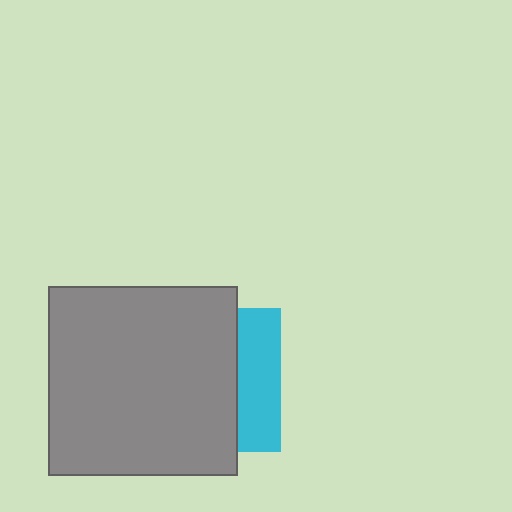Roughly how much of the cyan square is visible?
A small part of it is visible (roughly 31%).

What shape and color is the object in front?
The object in front is a gray square.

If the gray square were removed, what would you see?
You would see the complete cyan square.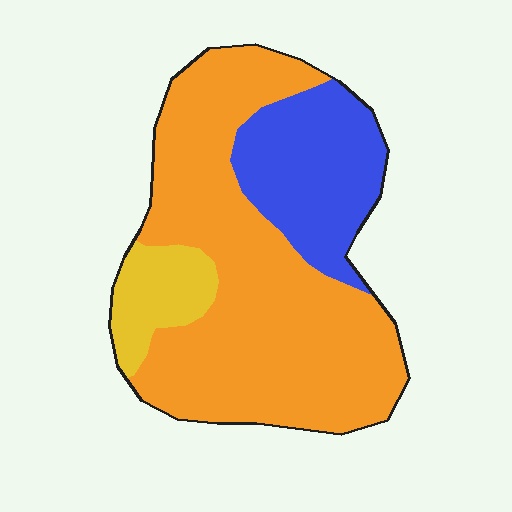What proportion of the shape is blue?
Blue covers about 25% of the shape.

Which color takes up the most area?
Orange, at roughly 65%.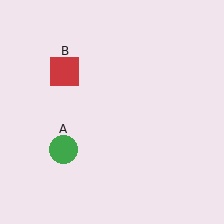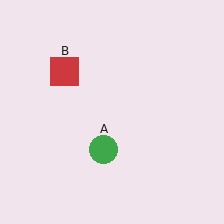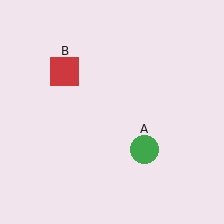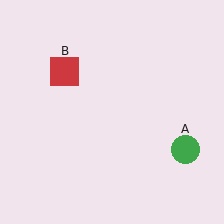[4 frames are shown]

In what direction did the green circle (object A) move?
The green circle (object A) moved right.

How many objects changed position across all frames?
1 object changed position: green circle (object A).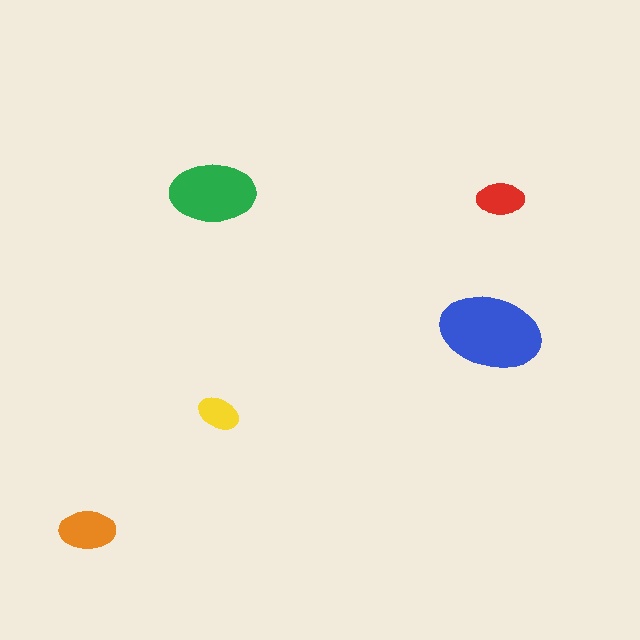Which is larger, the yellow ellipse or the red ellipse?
The red one.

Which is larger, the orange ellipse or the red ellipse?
The orange one.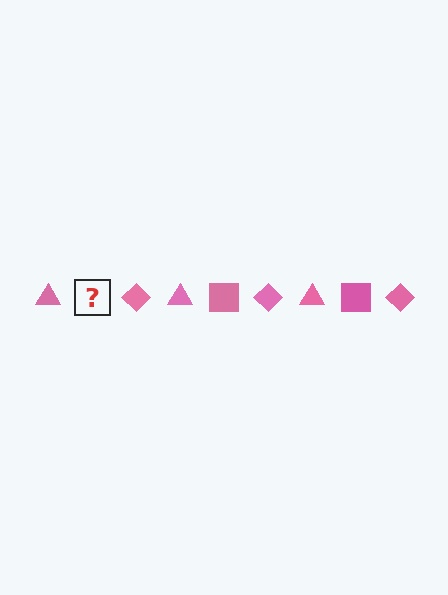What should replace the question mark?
The question mark should be replaced with a pink square.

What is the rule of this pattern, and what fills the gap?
The rule is that the pattern cycles through triangle, square, diamond shapes in pink. The gap should be filled with a pink square.